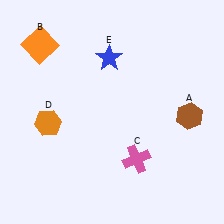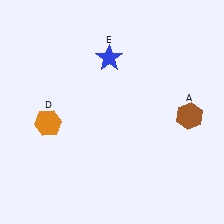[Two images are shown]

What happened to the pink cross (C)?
The pink cross (C) was removed in Image 2. It was in the bottom-right area of Image 1.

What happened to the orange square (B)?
The orange square (B) was removed in Image 2. It was in the top-left area of Image 1.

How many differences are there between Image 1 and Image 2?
There are 2 differences between the two images.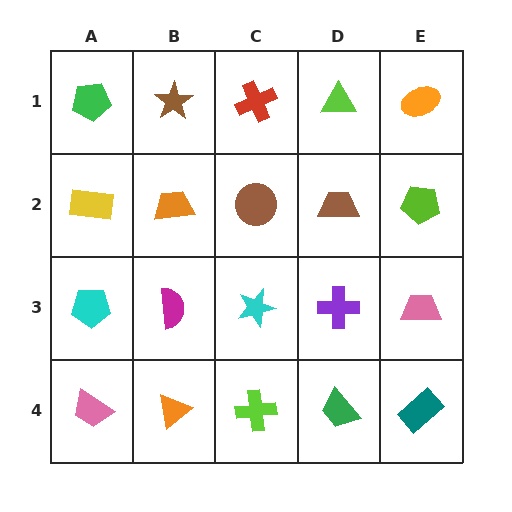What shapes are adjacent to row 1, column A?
A yellow rectangle (row 2, column A), a brown star (row 1, column B).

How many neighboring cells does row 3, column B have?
4.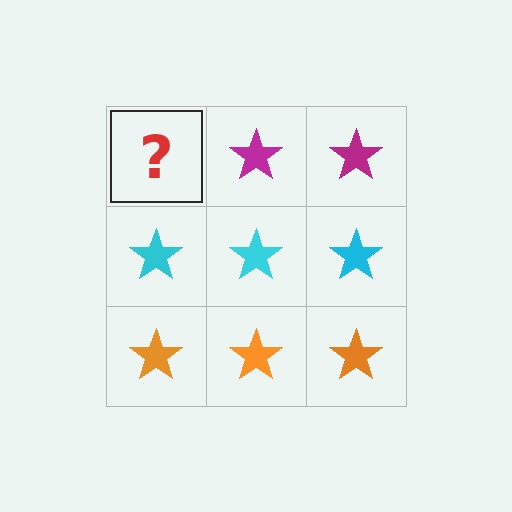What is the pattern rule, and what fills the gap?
The rule is that each row has a consistent color. The gap should be filled with a magenta star.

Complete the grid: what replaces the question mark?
The question mark should be replaced with a magenta star.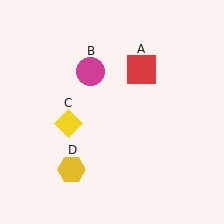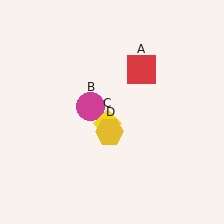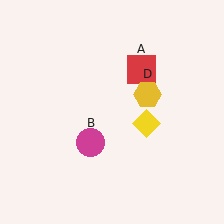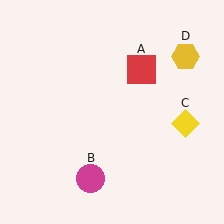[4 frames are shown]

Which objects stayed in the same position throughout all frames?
Red square (object A) remained stationary.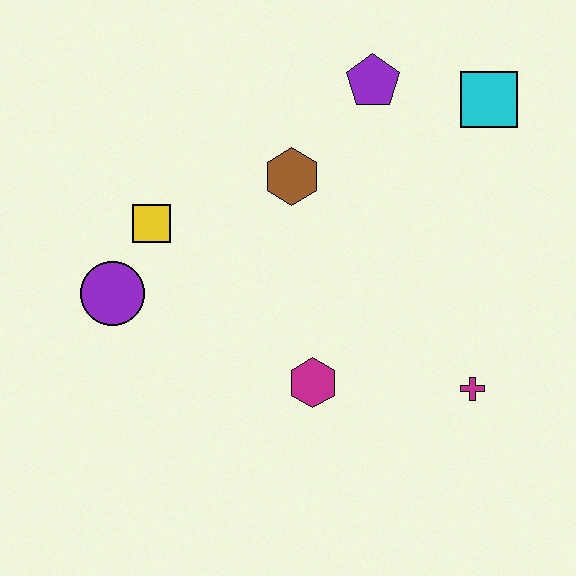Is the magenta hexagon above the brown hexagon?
No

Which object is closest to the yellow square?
The purple circle is closest to the yellow square.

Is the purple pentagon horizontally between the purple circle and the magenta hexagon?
No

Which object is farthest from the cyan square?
The purple circle is farthest from the cyan square.